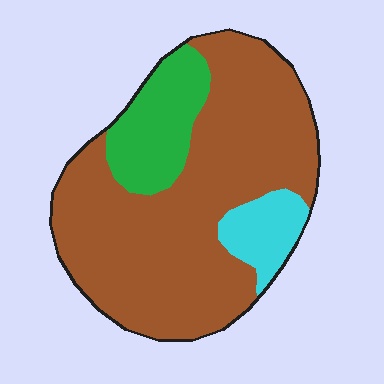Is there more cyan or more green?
Green.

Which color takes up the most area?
Brown, at roughly 75%.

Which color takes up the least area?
Cyan, at roughly 10%.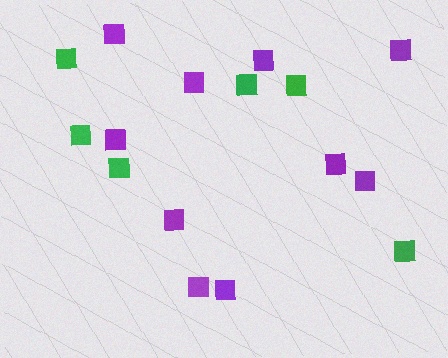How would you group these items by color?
There are 2 groups: one group of green squares (6) and one group of purple squares (10).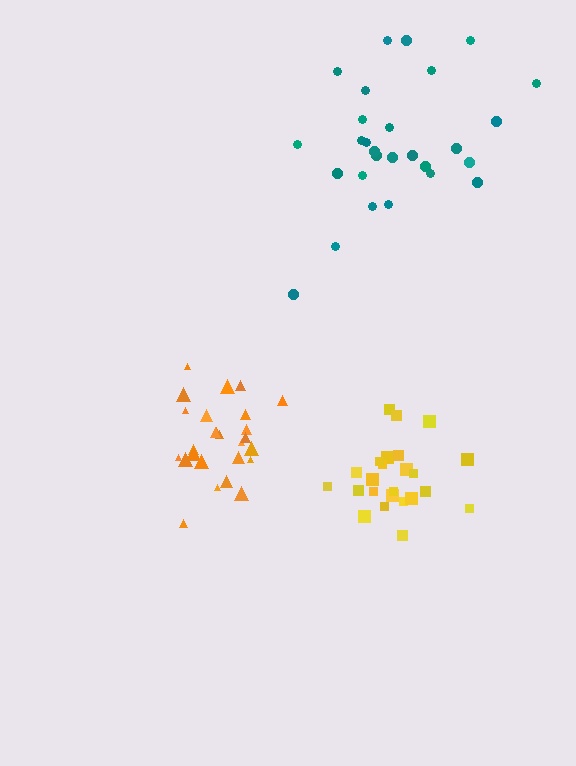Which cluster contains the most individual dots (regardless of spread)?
Teal (28).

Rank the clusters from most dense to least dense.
orange, yellow, teal.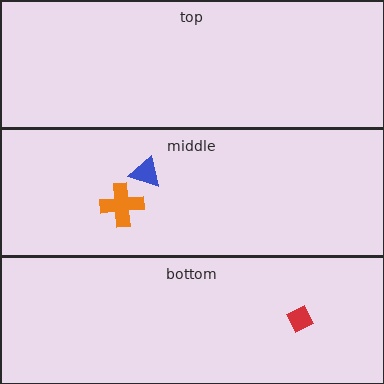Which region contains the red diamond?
The bottom region.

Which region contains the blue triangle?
The middle region.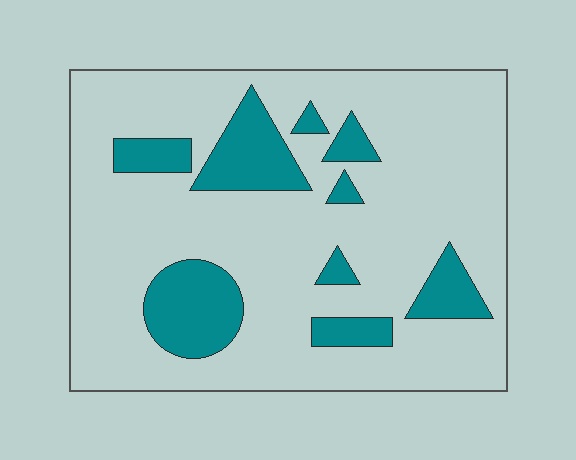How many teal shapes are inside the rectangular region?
9.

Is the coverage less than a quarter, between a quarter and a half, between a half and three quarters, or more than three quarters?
Less than a quarter.